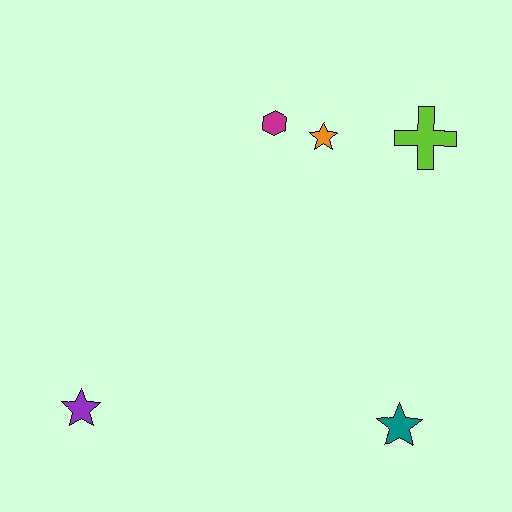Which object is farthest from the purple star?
The lime cross is farthest from the purple star.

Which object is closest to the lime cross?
The orange star is closest to the lime cross.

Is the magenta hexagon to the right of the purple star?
Yes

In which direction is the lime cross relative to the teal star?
The lime cross is above the teal star.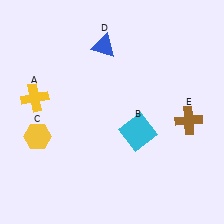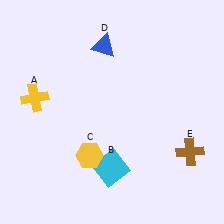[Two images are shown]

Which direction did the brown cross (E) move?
The brown cross (E) moved down.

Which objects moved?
The objects that moved are: the cyan square (B), the yellow hexagon (C), the brown cross (E).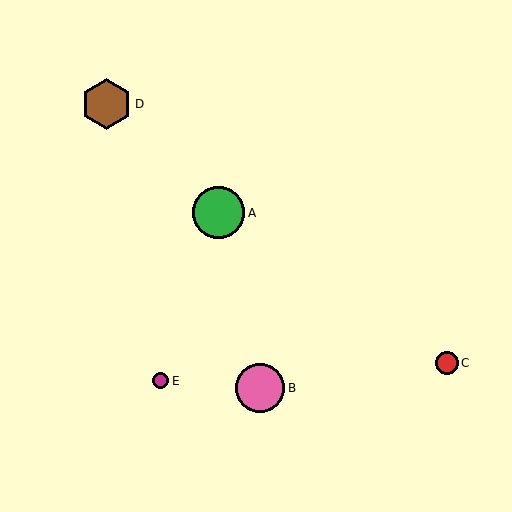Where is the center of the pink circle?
The center of the pink circle is at (260, 388).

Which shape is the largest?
The green circle (labeled A) is the largest.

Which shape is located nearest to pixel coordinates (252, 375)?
The pink circle (labeled B) at (260, 388) is nearest to that location.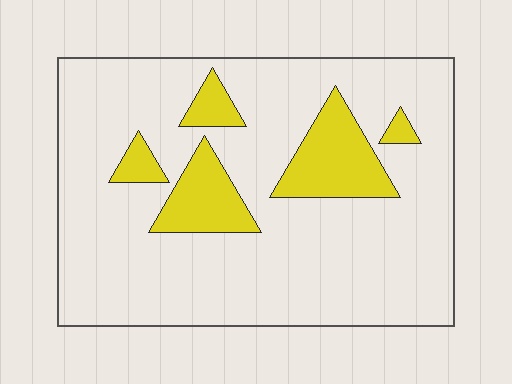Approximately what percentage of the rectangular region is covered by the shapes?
Approximately 15%.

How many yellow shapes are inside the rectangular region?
5.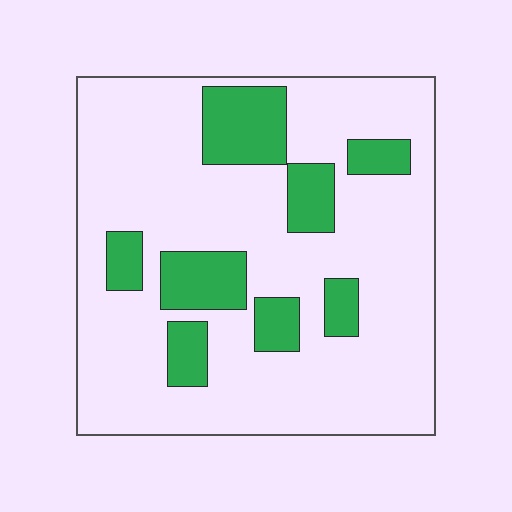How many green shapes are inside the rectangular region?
8.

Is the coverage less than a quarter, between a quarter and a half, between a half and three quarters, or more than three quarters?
Less than a quarter.